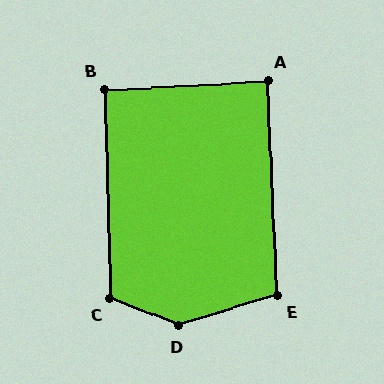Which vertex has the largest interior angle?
D, at approximately 141 degrees.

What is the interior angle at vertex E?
Approximately 104 degrees (obtuse).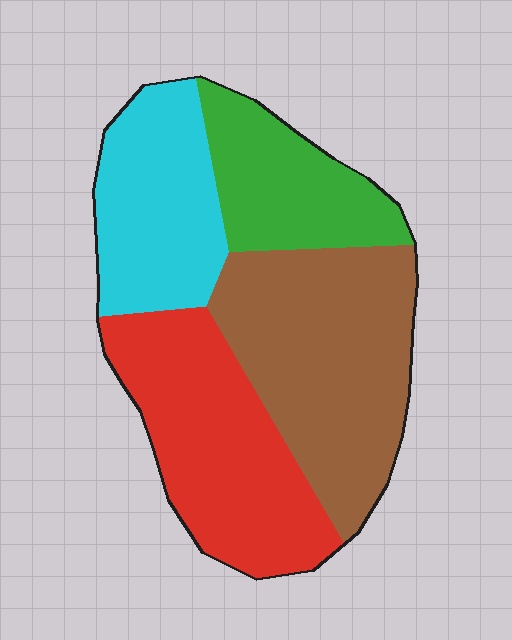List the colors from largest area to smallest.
From largest to smallest: brown, red, cyan, green.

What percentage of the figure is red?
Red takes up between a quarter and a half of the figure.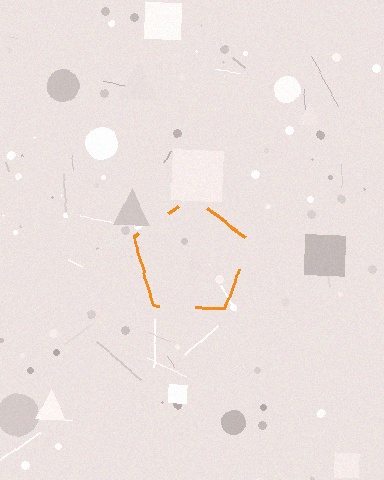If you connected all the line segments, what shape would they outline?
They would outline a pentagon.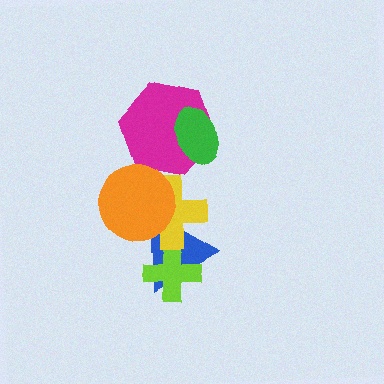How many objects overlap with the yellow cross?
2 objects overlap with the yellow cross.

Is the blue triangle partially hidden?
Yes, it is partially covered by another shape.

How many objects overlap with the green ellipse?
1 object overlaps with the green ellipse.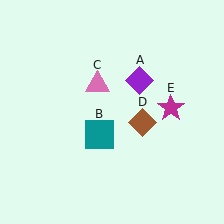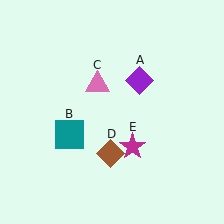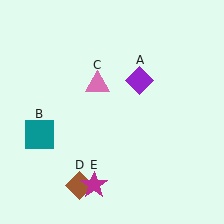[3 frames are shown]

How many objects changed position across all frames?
3 objects changed position: teal square (object B), brown diamond (object D), magenta star (object E).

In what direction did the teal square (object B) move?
The teal square (object B) moved left.